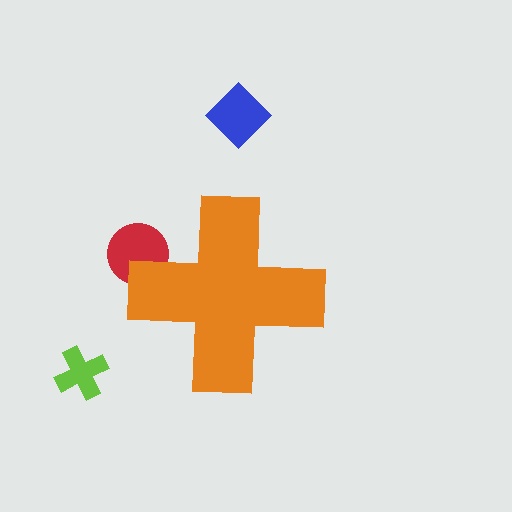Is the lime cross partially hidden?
No, the lime cross is fully visible.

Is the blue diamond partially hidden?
No, the blue diamond is fully visible.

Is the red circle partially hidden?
Yes, the red circle is partially hidden behind the orange cross.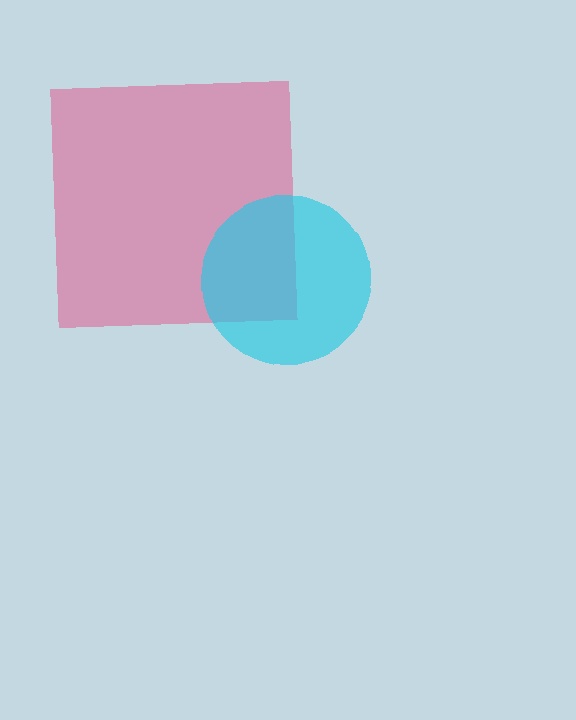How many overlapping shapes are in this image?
There are 2 overlapping shapes in the image.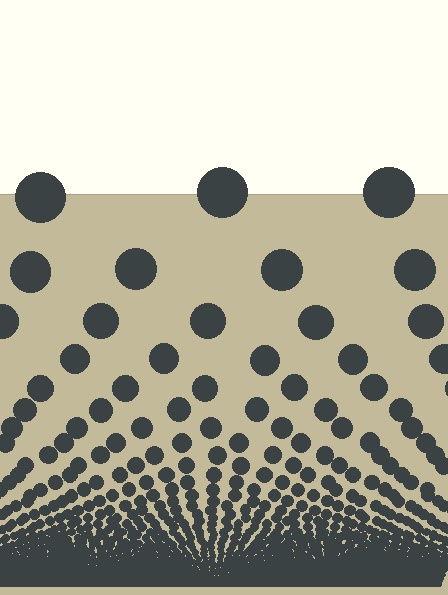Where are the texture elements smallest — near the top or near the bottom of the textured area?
Near the bottom.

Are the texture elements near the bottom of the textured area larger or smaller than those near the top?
Smaller. The gradient is inverted — elements near the bottom are smaller and denser.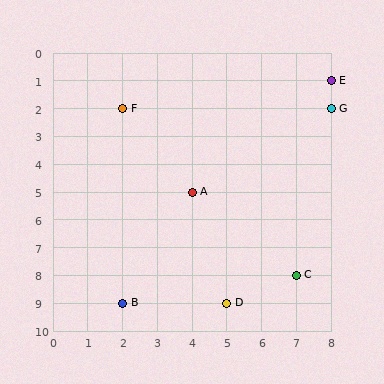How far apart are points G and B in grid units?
Points G and B are 6 columns and 7 rows apart (about 9.2 grid units diagonally).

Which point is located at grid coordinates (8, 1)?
Point E is at (8, 1).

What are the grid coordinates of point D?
Point D is at grid coordinates (5, 9).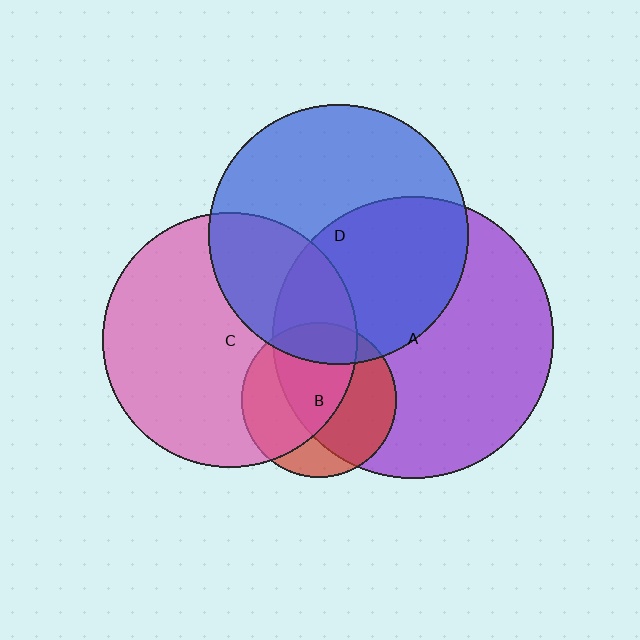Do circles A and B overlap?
Yes.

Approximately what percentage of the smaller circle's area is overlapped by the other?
Approximately 65%.